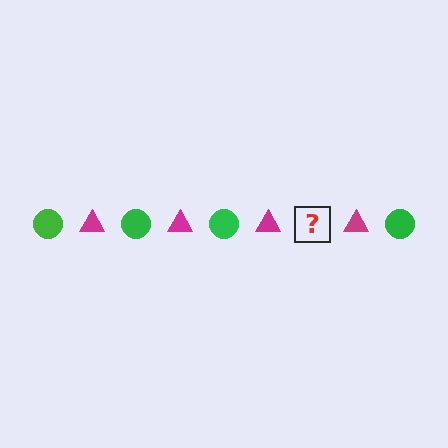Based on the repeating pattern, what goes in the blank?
The blank should be a green circle.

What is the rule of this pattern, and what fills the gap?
The rule is that the pattern alternates between green circle and magenta triangle. The gap should be filled with a green circle.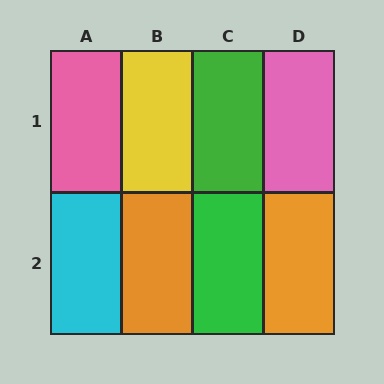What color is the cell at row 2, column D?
Orange.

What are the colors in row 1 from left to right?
Pink, yellow, green, pink.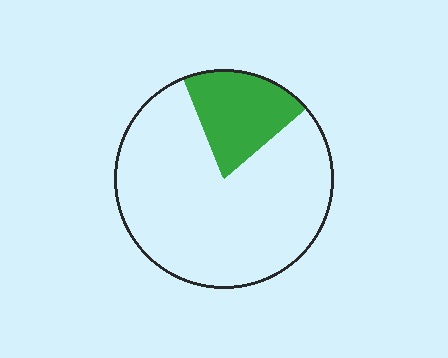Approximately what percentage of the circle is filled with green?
Approximately 20%.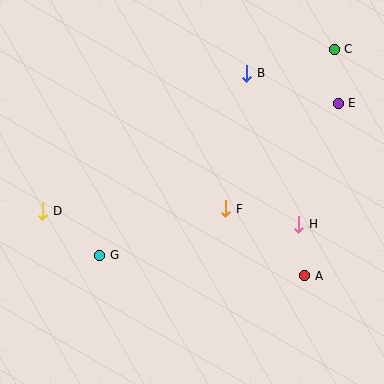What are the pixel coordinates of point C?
Point C is at (334, 49).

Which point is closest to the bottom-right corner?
Point A is closest to the bottom-right corner.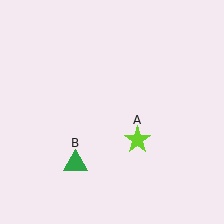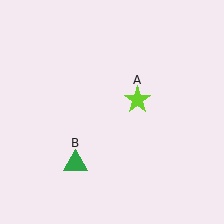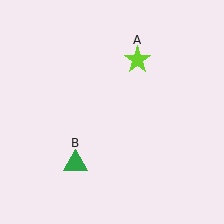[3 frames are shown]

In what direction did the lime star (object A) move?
The lime star (object A) moved up.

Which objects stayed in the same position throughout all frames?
Green triangle (object B) remained stationary.